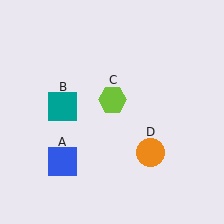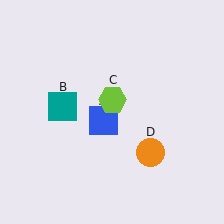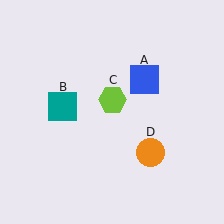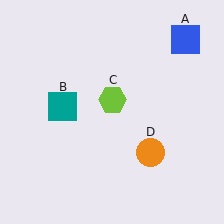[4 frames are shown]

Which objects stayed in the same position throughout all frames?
Teal square (object B) and lime hexagon (object C) and orange circle (object D) remained stationary.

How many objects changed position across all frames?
1 object changed position: blue square (object A).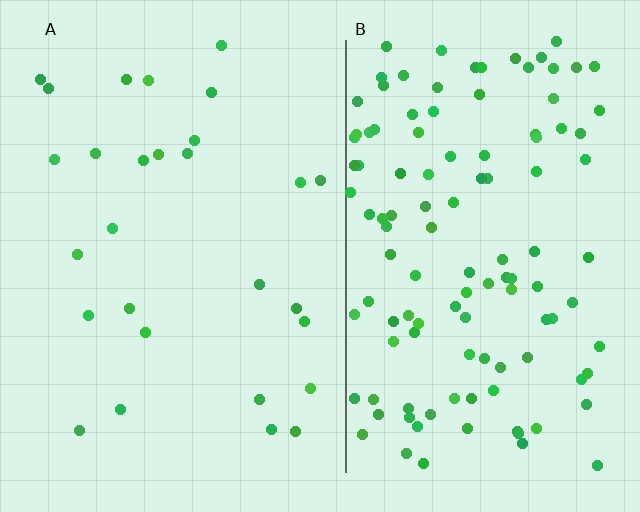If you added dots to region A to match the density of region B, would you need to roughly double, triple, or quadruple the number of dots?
Approximately quadruple.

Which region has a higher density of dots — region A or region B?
B (the right).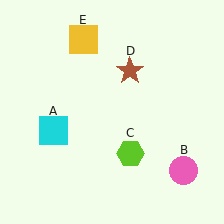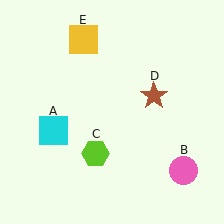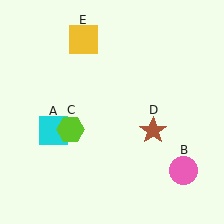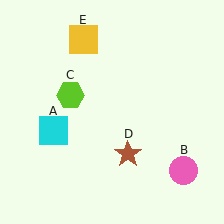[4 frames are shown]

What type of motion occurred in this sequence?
The lime hexagon (object C), brown star (object D) rotated clockwise around the center of the scene.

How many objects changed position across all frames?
2 objects changed position: lime hexagon (object C), brown star (object D).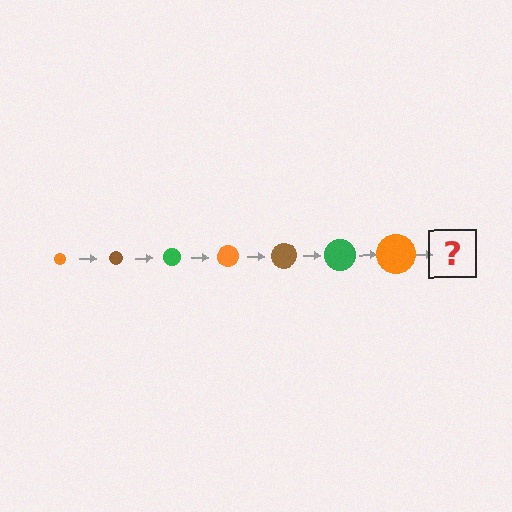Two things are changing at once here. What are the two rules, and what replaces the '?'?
The two rules are that the circle grows larger each step and the color cycles through orange, brown, and green. The '?' should be a brown circle, larger than the previous one.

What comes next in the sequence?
The next element should be a brown circle, larger than the previous one.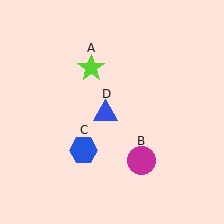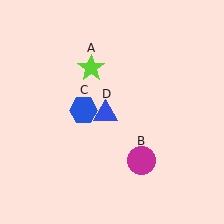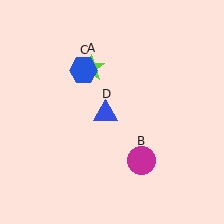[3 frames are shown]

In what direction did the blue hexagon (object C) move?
The blue hexagon (object C) moved up.